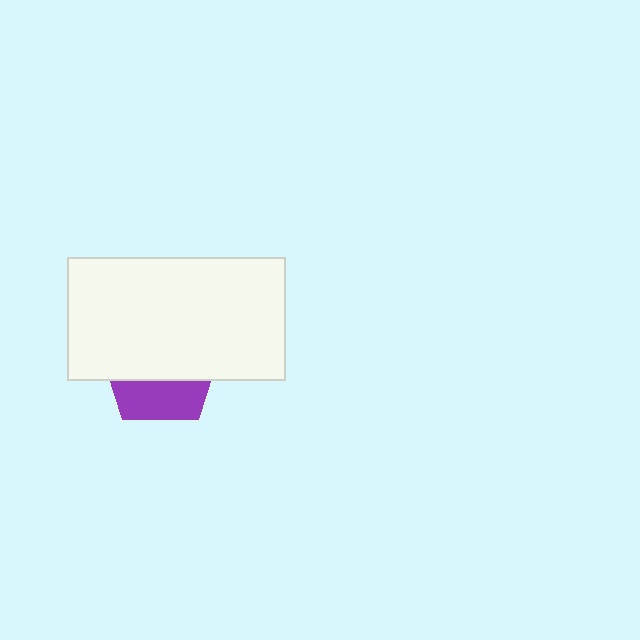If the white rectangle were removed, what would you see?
You would see the complete purple pentagon.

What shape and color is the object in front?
The object in front is a white rectangle.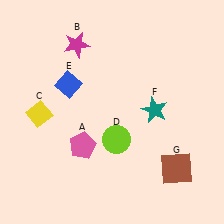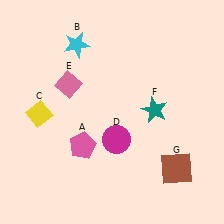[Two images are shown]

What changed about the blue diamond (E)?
In Image 1, E is blue. In Image 2, it changed to pink.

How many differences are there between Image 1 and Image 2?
There are 3 differences between the two images.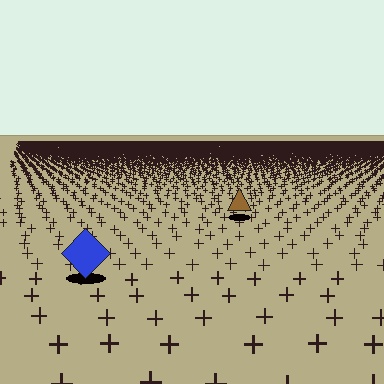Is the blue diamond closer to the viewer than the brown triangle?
Yes. The blue diamond is closer — you can tell from the texture gradient: the ground texture is coarser near it.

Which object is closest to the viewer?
The blue diamond is closest. The texture marks near it are larger and more spread out.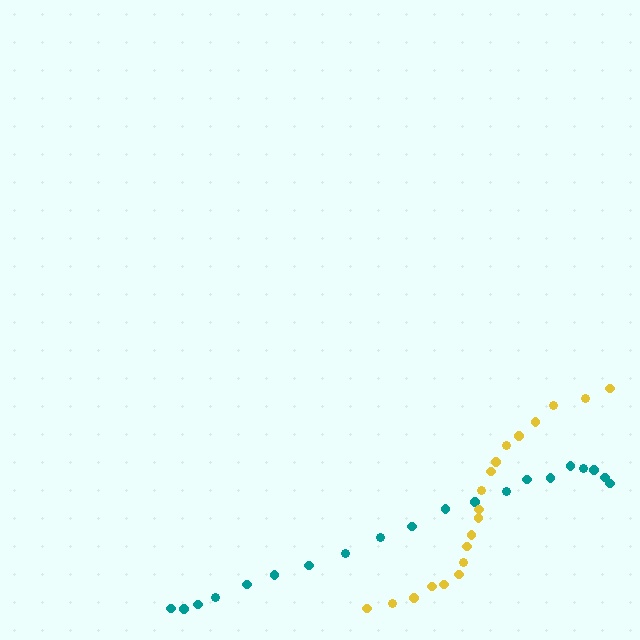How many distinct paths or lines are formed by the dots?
There are 2 distinct paths.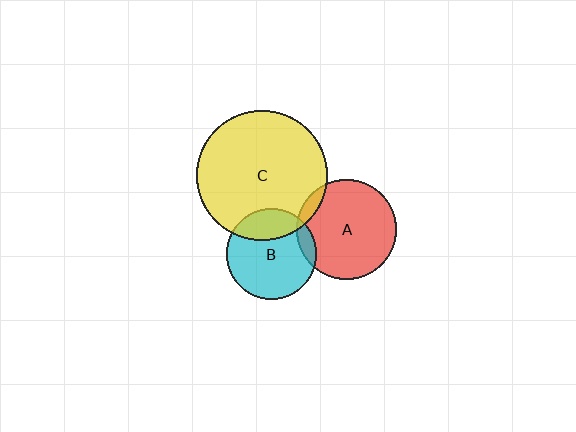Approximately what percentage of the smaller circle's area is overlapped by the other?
Approximately 5%.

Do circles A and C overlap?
Yes.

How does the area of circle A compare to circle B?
Approximately 1.2 times.